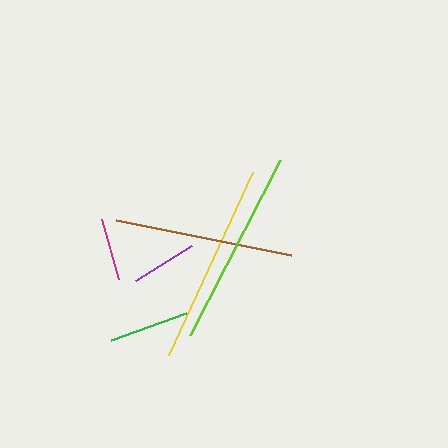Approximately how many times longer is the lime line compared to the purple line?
The lime line is approximately 3.0 times the length of the purple line.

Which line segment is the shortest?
The magenta line is the shortest at approximately 62 pixels.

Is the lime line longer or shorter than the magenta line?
The lime line is longer than the magenta line.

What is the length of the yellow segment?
The yellow segment is approximately 202 pixels long.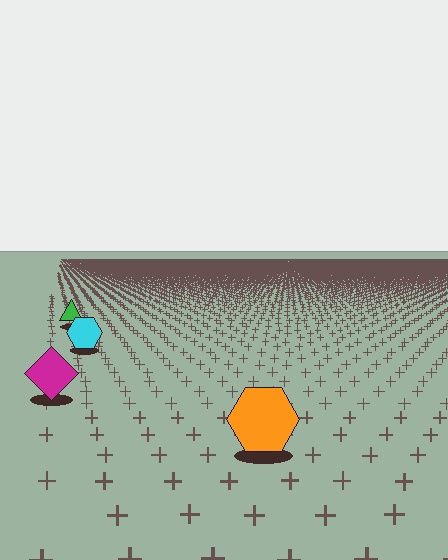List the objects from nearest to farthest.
From nearest to farthest: the orange hexagon, the magenta diamond, the cyan hexagon, the green triangle.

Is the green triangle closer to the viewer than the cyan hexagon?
No. The cyan hexagon is closer — you can tell from the texture gradient: the ground texture is coarser near it.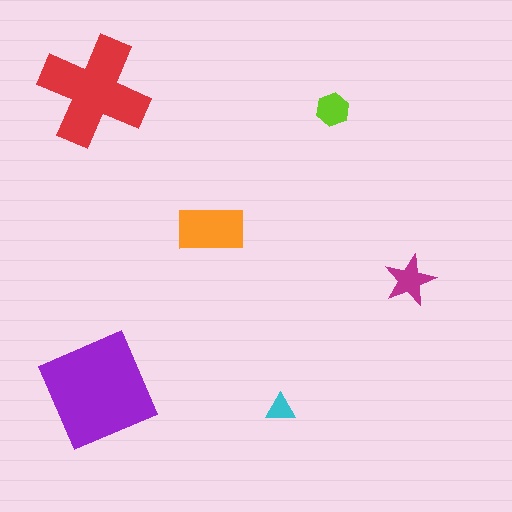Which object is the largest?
The purple square.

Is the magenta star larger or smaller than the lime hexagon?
Larger.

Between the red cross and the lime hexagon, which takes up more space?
The red cross.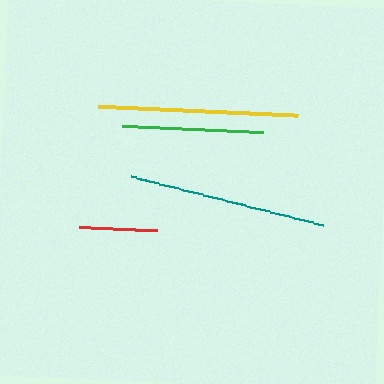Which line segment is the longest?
The yellow line is the longest at approximately 201 pixels.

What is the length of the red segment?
The red segment is approximately 78 pixels long.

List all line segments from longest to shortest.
From longest to shortest: yellow, teal, green, red.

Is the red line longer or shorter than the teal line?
The teal line is longer than the red line.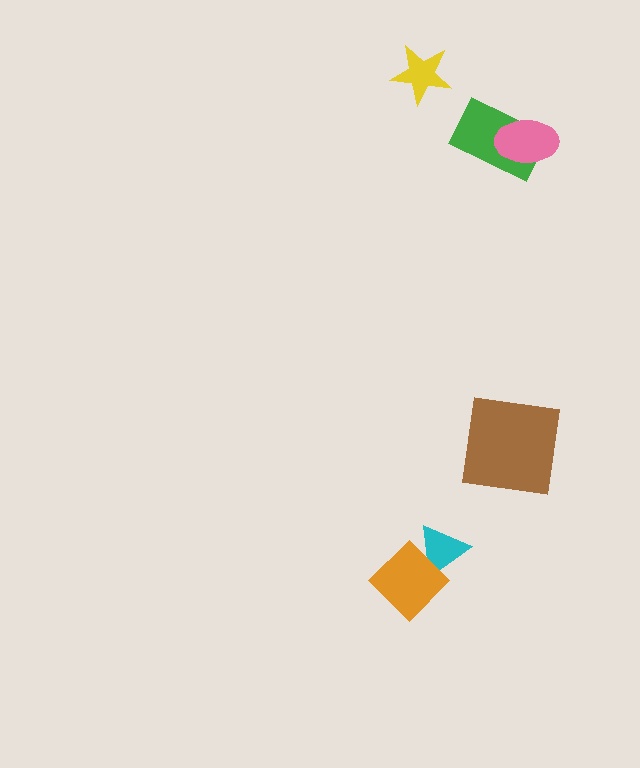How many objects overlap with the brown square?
0 objects overlap with the brown square.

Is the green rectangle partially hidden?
Yes, it is partially covered by another shape.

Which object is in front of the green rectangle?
The pink ellipse is in front of the green rectangle.